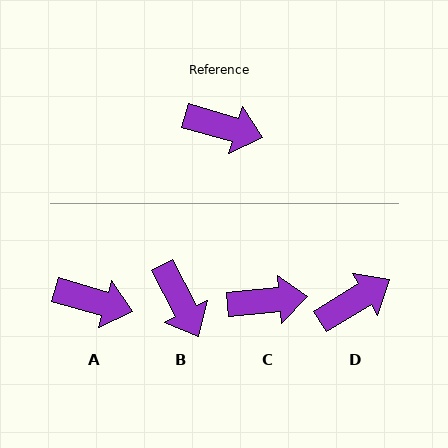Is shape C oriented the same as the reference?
No, it is off by about 21 degrees.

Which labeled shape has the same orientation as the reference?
A.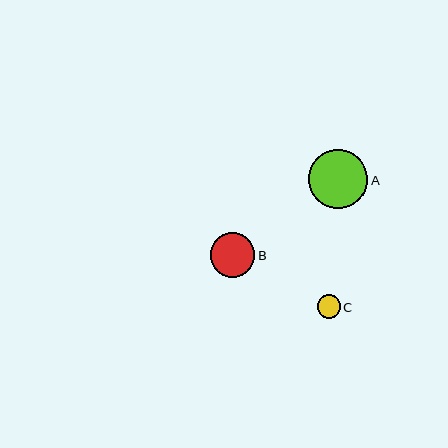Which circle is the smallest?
Circle C is the smallest with a size of approximately 23 pixels.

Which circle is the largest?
Circle A is the largest with a size of approximately 59 pixels.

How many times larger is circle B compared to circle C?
Circle B is approximately 1.9 times the size of circle C.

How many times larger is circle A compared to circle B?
Circle A is approximately 1.3 times the size of circle B.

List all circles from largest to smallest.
From largest to smallest: A, B, C.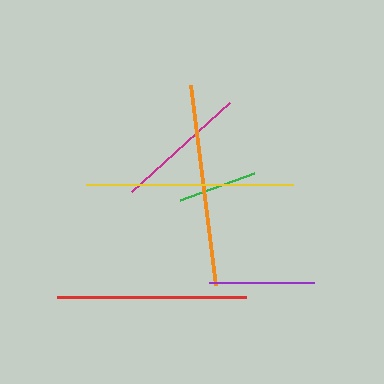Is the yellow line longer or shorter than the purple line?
The yellow line is longer than the purple line.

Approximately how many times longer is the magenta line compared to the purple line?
The magenta line is approximately 1.3 times the length of the purple line.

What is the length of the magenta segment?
The magenta segment is approximately 132 pixels long.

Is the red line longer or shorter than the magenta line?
The red line is longer than the magenta line.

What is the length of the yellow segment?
The yellow segment is approximately 207 pixels long.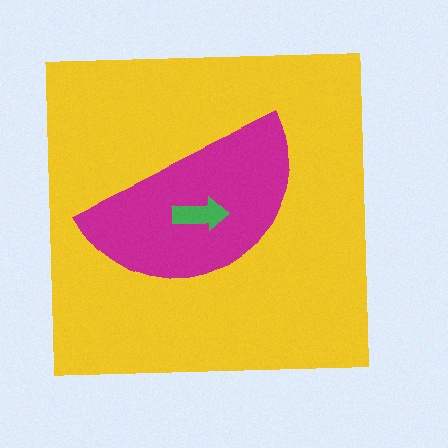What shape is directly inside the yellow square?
The magenta semicircle.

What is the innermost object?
The green arrow.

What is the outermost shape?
The yellow square.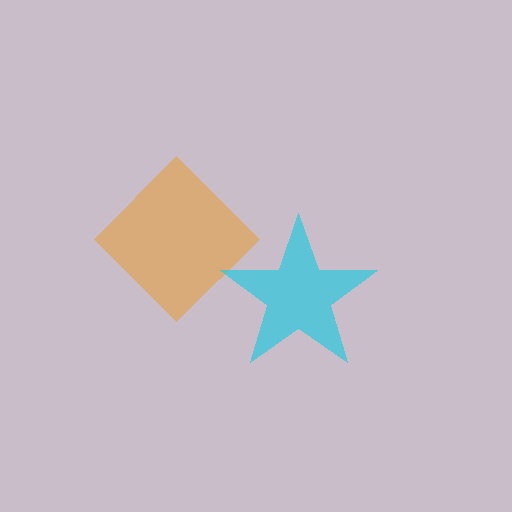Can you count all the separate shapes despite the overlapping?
Yes, there are 2 separate shapes.